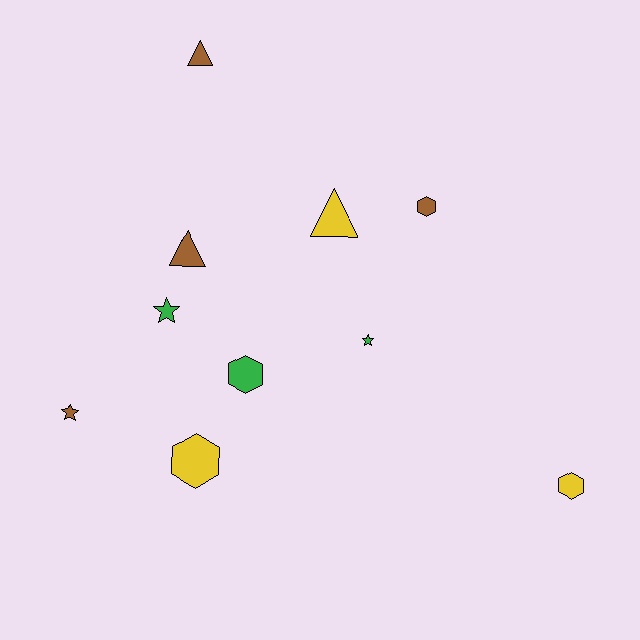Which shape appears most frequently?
Hexagon, with 4 objects.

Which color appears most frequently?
Brown, with 4 objects.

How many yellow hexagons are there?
There are 2 yellow hexagons.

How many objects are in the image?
There are 10 objects.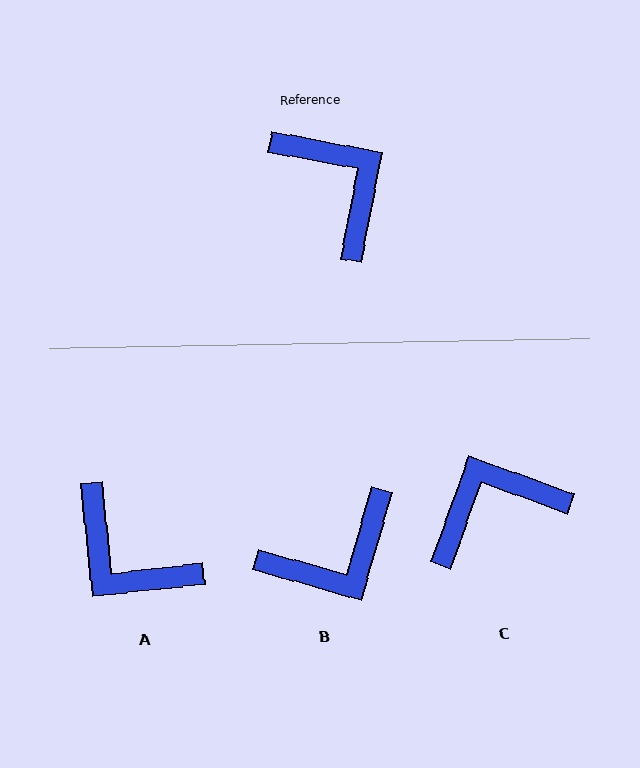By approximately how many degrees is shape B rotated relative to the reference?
Approximately 95 degrees clockwise.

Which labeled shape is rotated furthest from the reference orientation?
A, about 163 degrees away.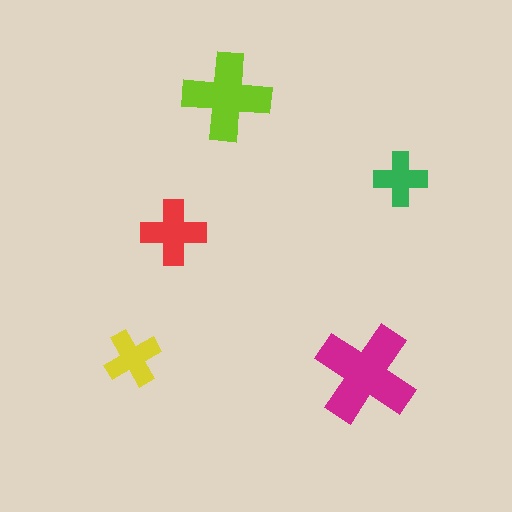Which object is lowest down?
The magenta cross is bottommost.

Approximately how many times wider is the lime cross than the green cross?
About 1.5 times wider.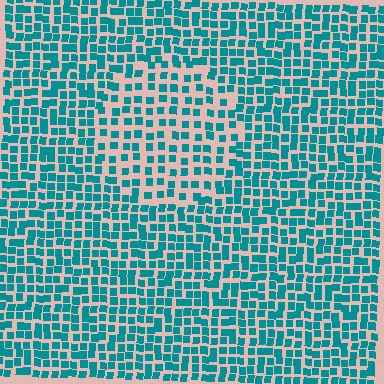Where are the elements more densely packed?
The elements are more densely packed outside the circle boundary.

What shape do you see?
I see a circle.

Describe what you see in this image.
The image contains small teal elements arranged at two different densities. A circle-shaped region is visible where the elements are less densely packed than the surrounding area.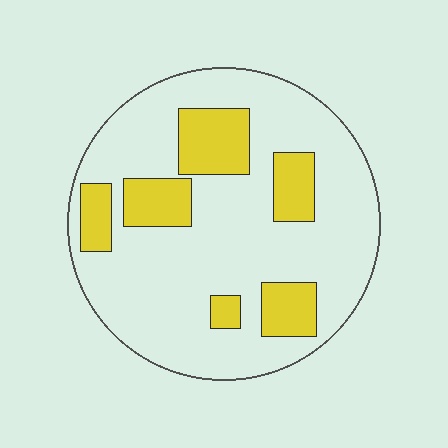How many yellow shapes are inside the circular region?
6.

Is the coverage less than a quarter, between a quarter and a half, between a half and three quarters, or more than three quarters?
Less than a quarter.